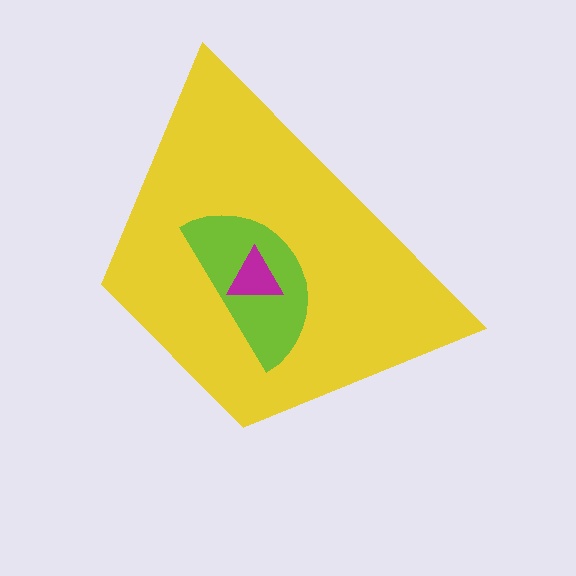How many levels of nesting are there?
3.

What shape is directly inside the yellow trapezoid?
The lime semicircle.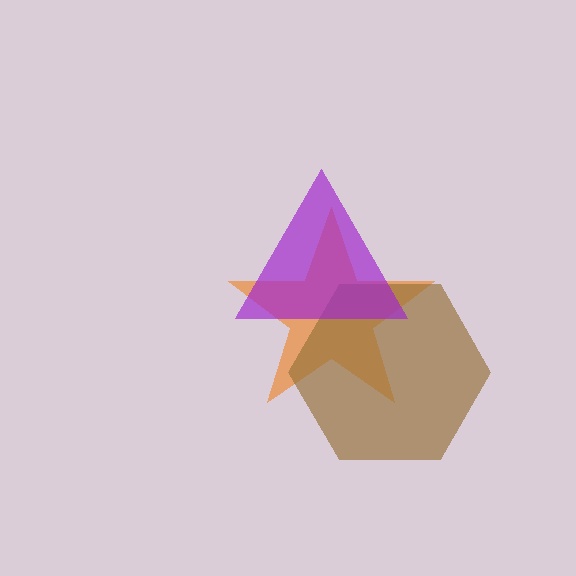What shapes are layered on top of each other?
The layered shapes are: an orange star, a brown hexagon, a purple triangle.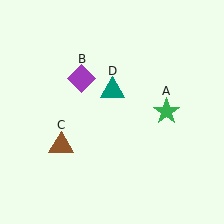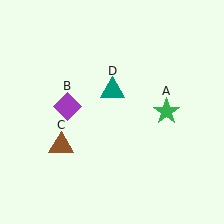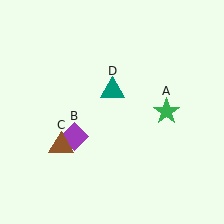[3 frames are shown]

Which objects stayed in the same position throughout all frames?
Green star (object A) and brown triangle (object C) and teal triangle (object D) remained stationary.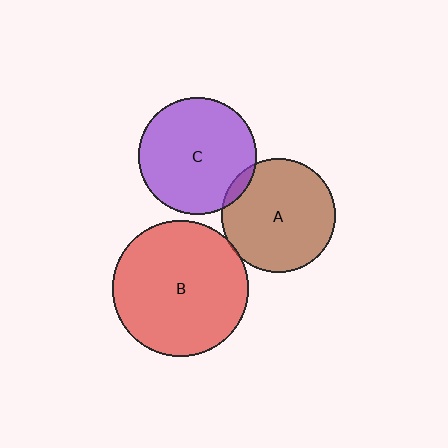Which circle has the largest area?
Circle B (red).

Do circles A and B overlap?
Yes.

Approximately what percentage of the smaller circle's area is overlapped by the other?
Approximately 5%.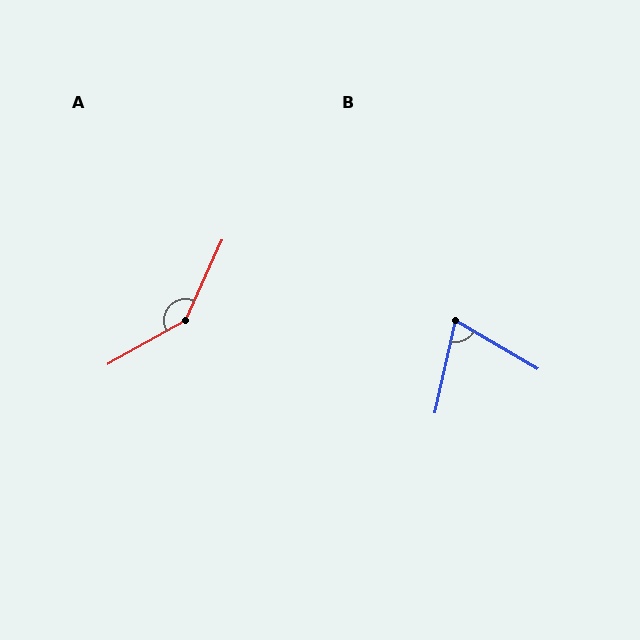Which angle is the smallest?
B, at approximately 72 degrees.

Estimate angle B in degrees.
Approximately 72 degrees.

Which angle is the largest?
A, at approximately 144 degrees.